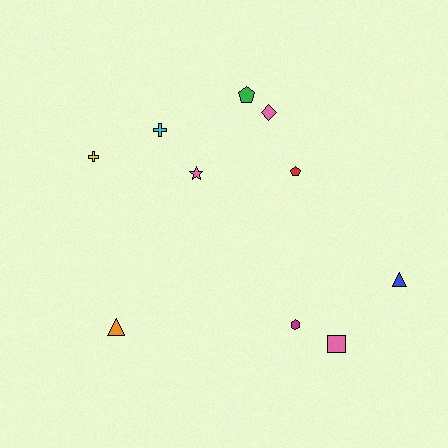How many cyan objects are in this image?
There is 1 cyan object.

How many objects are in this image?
There are 10 objects.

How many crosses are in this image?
There are 2 crosses.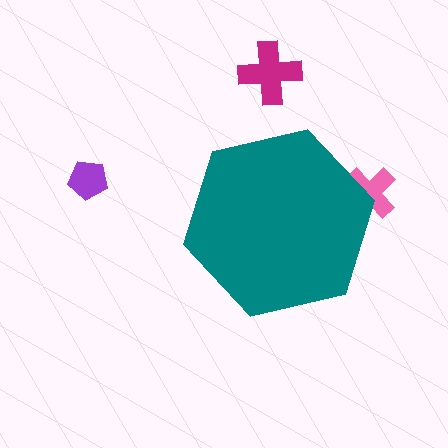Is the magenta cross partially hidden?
No, the magenta cross is fully visible.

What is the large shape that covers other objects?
A teal hexagon.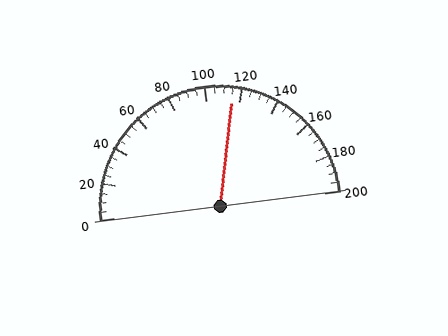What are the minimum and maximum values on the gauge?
The gauge ranges from 0 to 200.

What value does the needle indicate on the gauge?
The needle indicates approximately 115.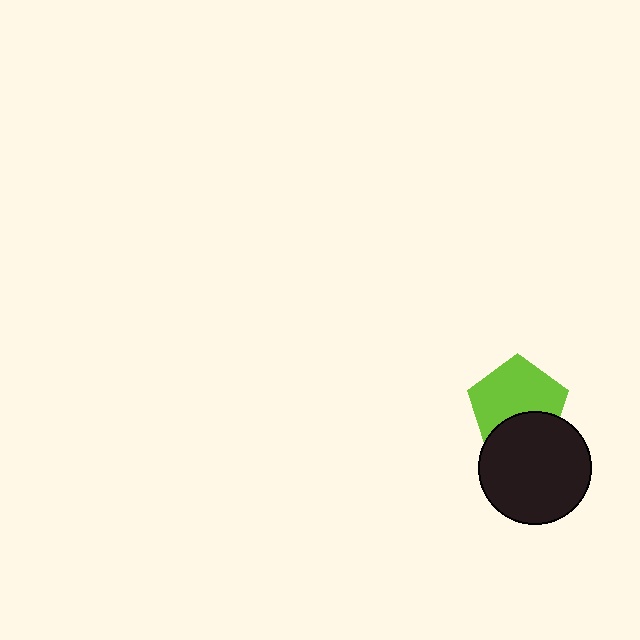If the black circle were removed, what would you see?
You would see the complete lime pentagon.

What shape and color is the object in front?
The object in front is a black circle.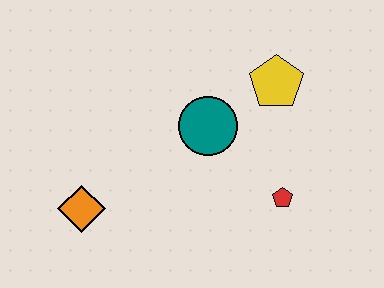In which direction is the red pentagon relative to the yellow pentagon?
The red pentagon is below the yellow pentagon.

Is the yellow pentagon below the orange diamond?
No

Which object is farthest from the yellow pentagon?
The orange diamond is farthest from the yellow pentagon.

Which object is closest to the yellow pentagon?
The teal circle is closest to the yellow pentagon.